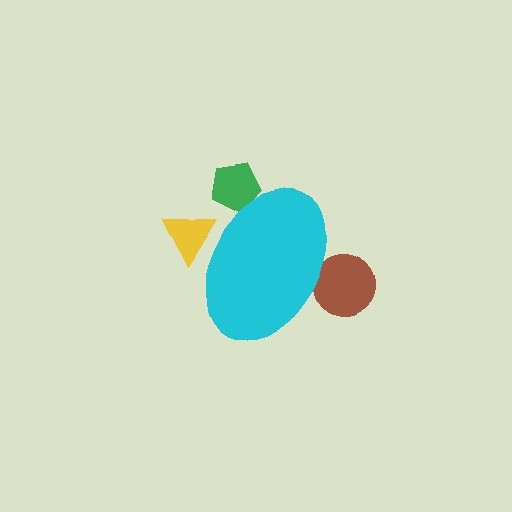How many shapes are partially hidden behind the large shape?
3 shapes are partially hidden.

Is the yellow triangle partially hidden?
Yes, the yellow triangle is partially hidden behind the cyan ellipse.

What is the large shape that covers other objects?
A cyan ellipse.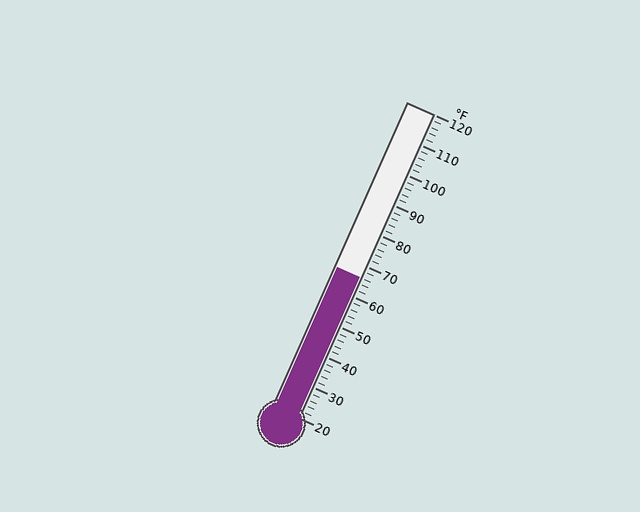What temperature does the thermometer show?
The thermometer shows approximately 66°F.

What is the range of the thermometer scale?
The thermometer scale ranges from 20°F to 120°F.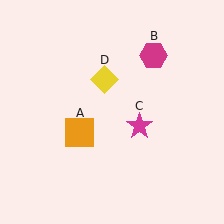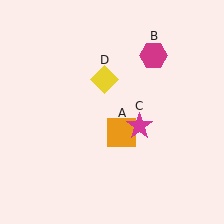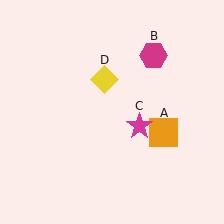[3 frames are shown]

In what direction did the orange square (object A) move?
The orange square (object A) moved right.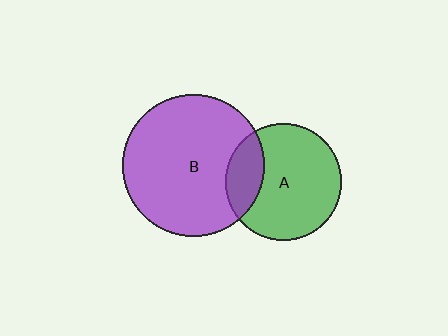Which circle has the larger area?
Circle B (purple).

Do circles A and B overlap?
Yes.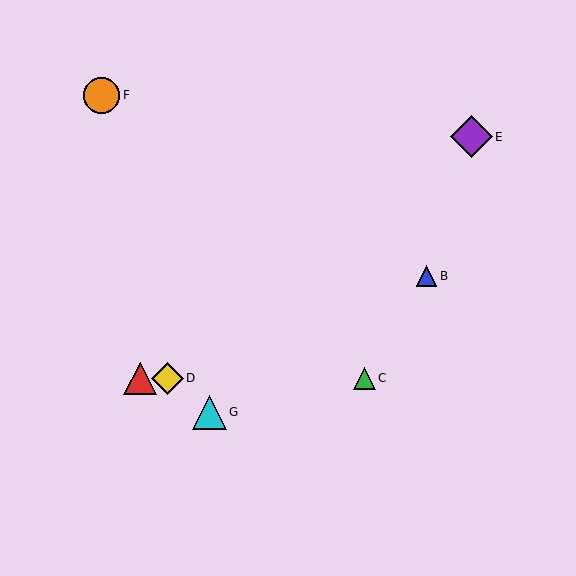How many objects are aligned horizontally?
3 objects (A, C, D) are aligned horizontally.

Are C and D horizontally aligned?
Yes, both are at y≈378.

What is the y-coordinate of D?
Object D is at y≈378.